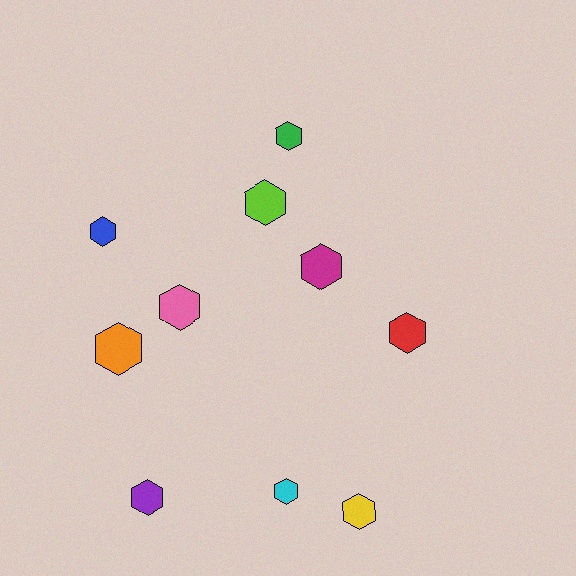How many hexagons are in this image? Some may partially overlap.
There are 10 hexagons.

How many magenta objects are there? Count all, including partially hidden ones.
There is 1 magenta object.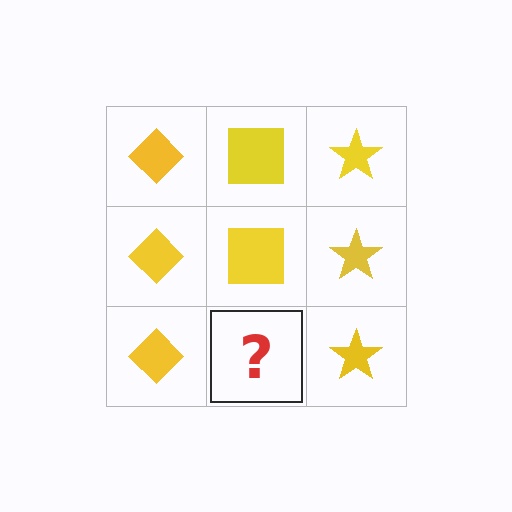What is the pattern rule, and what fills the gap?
The rule is that each column has a consistent shape. The gap should be filled with a yellow square.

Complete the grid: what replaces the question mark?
The question mark should be replaced with a yellow square.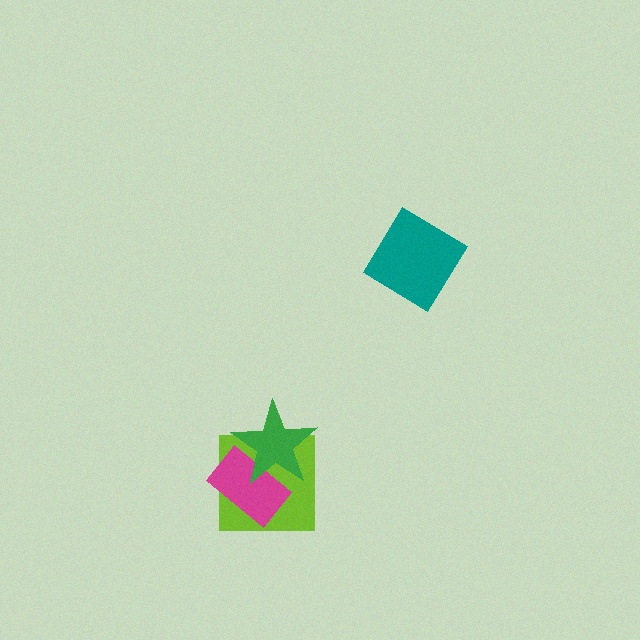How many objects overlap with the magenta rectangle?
2 objects overlap with the magenta rectangle.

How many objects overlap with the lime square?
2 objects overlap with the lime square.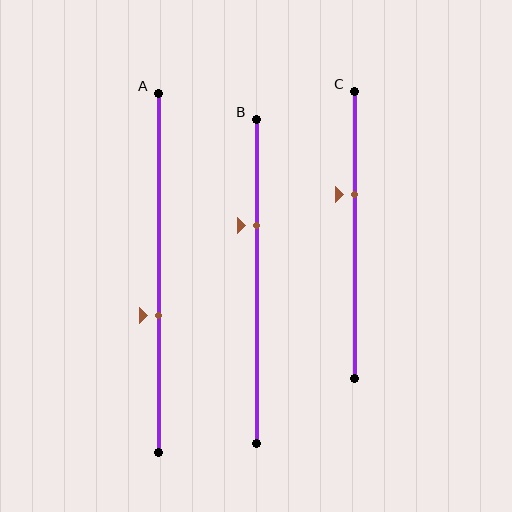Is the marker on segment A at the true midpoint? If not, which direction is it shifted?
No, the marker on segment A is shifted downward by about 12% of the segment length.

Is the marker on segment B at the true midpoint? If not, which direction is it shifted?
No, the marker on segment B is shifted upward by about 17% of the segment length.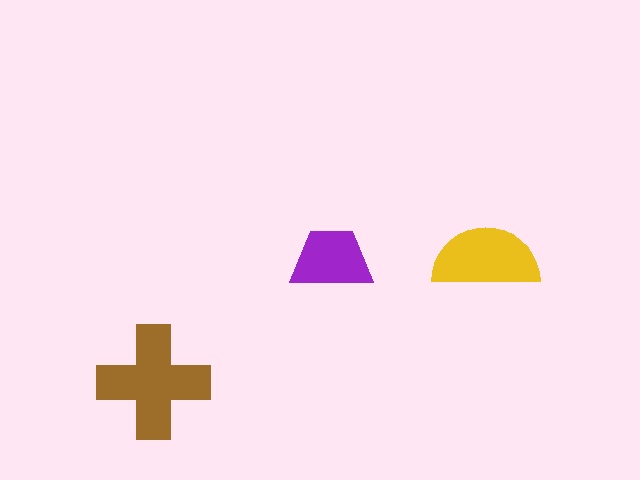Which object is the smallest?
The purple trapezoid.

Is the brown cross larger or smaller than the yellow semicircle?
Larger.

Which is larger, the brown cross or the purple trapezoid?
The brown cross.